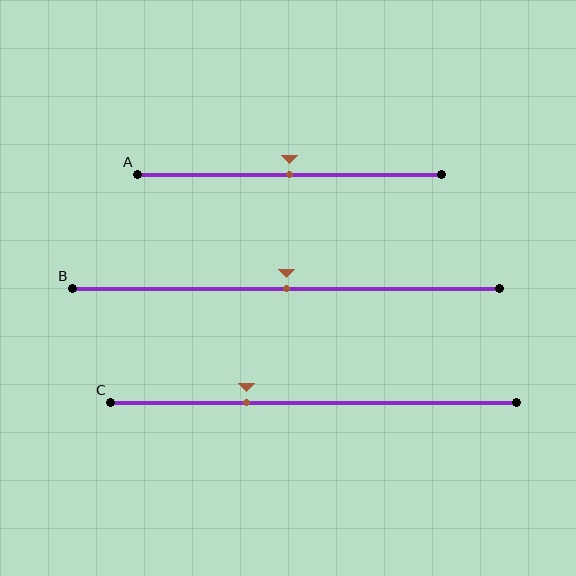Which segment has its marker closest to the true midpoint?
Segment A has its marker closest to the true midpoint.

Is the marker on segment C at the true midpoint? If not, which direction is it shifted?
No, the marker on segment C is shifted to the left by about 16% of the segment length.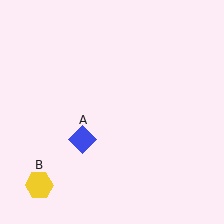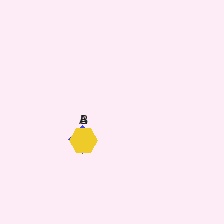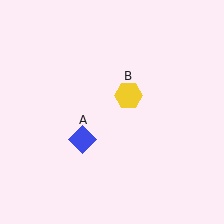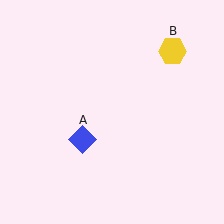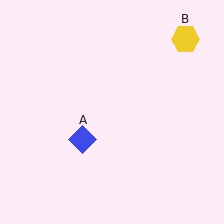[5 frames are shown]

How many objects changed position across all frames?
1 object changed position: yellow hexagon (object B).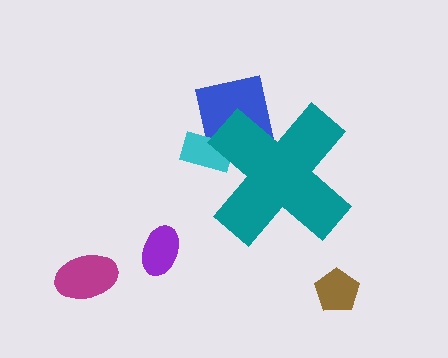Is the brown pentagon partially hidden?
No, the brown pentagon is fully visible.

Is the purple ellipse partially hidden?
No, the purple ellipse is fully visible.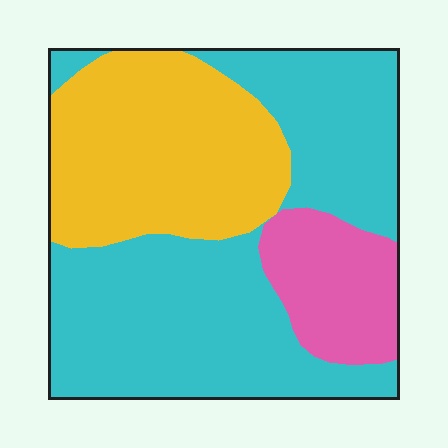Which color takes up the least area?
Pink, at roughly 15%.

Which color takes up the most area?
Cyan, at roughly 55%.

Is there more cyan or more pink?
Cyan.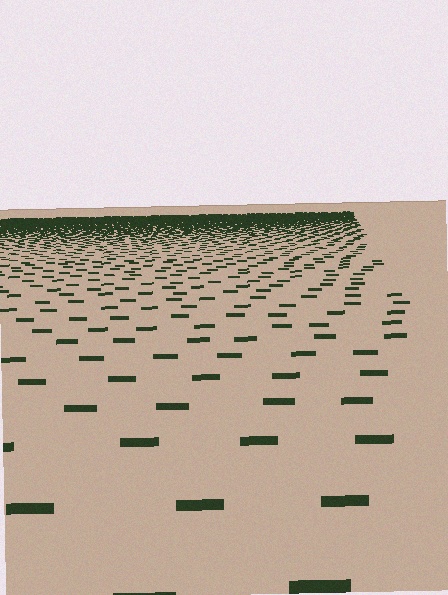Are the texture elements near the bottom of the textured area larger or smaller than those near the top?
Larger. Near the bottom, elements are closer to the viewer and appear at a bigger on-screen size.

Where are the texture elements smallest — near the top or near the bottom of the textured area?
Near the top.